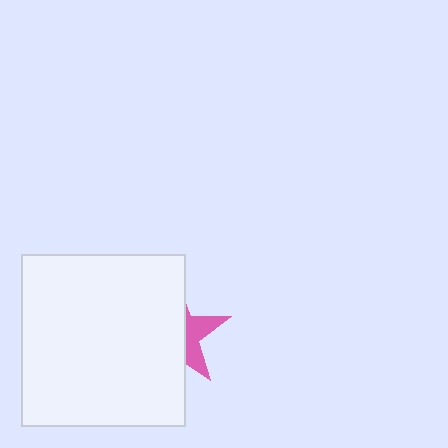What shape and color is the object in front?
The object in front is a white rectangle.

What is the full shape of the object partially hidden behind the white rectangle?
The partially hidden object is a pink star.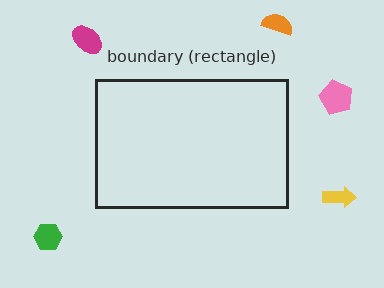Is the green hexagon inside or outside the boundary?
Outside.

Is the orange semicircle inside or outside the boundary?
Outside.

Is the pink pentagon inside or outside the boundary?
Outside.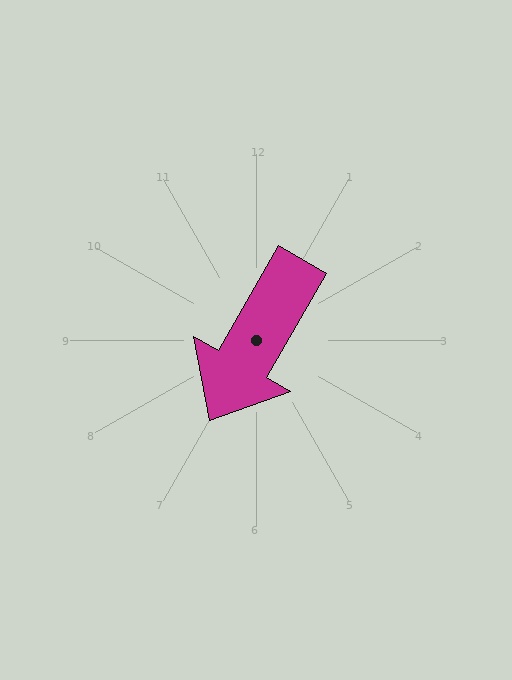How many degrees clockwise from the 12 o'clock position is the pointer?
Approximately 210 degrees.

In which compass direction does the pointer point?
Southwest.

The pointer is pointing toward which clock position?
Roughly 7 o'clock.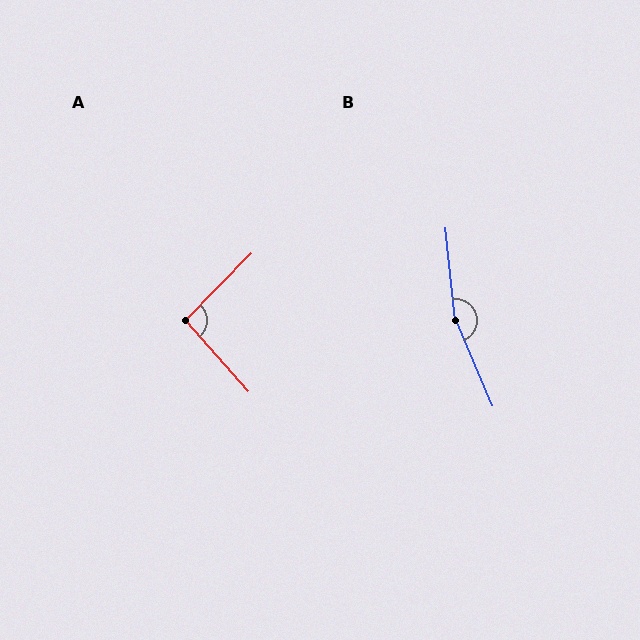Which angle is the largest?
B, at approximately 163 degrees.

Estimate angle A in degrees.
Approximately 94 degrees.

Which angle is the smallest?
A, at approximately 94 degrees.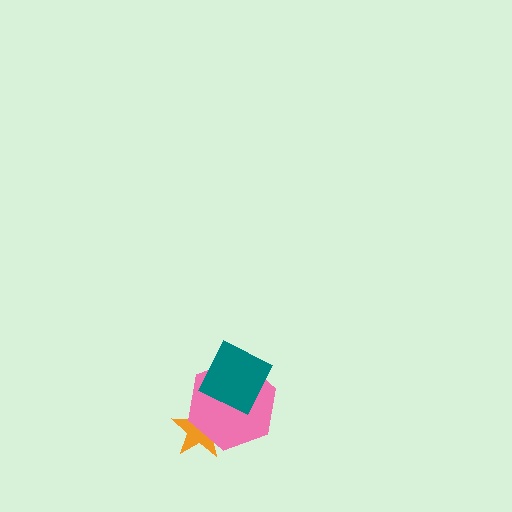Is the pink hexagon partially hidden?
Yes, it is partially covered by another shape.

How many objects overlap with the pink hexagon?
2 objects overlap with the pink hexagon.